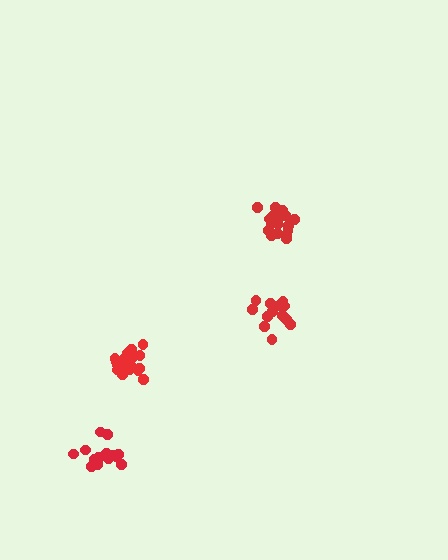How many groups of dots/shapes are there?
There are 4 groups.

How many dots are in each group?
Group 1: 20 dots, Group 2: 16 dots, Group 3: 16 dots, Group 4: 19 dots (71 total).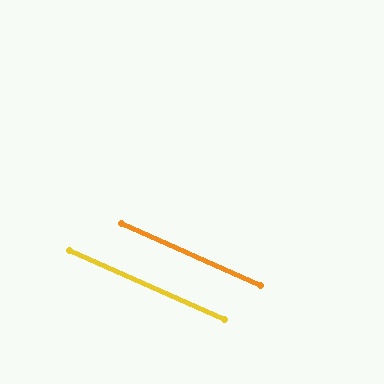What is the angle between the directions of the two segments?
Approximately 0 degrees.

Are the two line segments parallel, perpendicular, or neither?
Parallel — their directions differ by only 0.4°.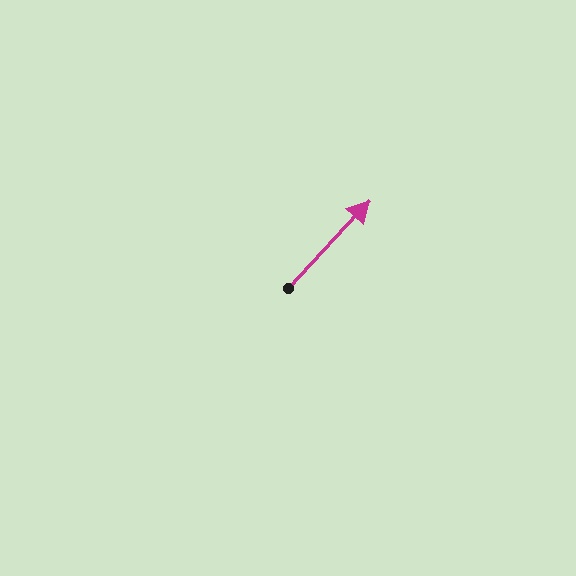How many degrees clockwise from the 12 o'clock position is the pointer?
Approximately 43 degrees.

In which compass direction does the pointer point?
Northeast.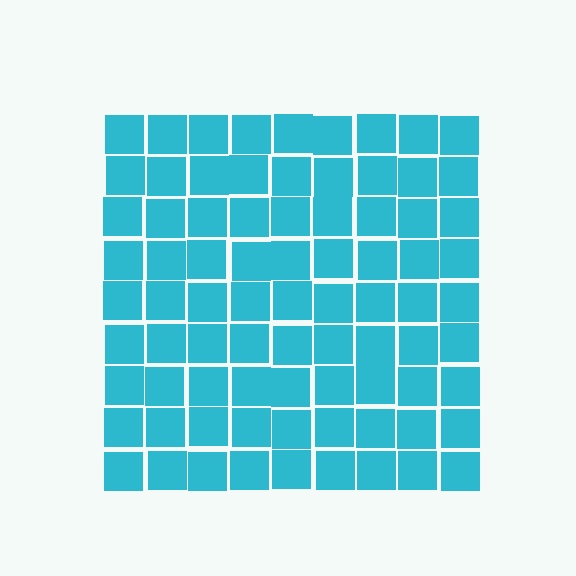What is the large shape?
The large shape is a square.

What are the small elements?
The small elements are squares.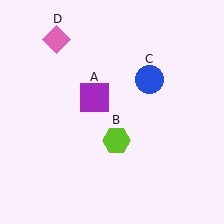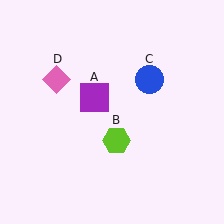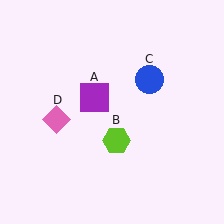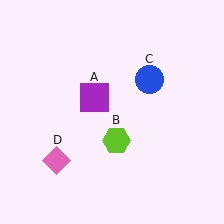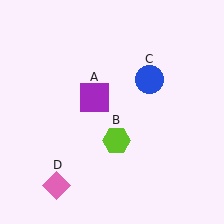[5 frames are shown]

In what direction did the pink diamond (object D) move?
The pink diamond (object D) moved down.